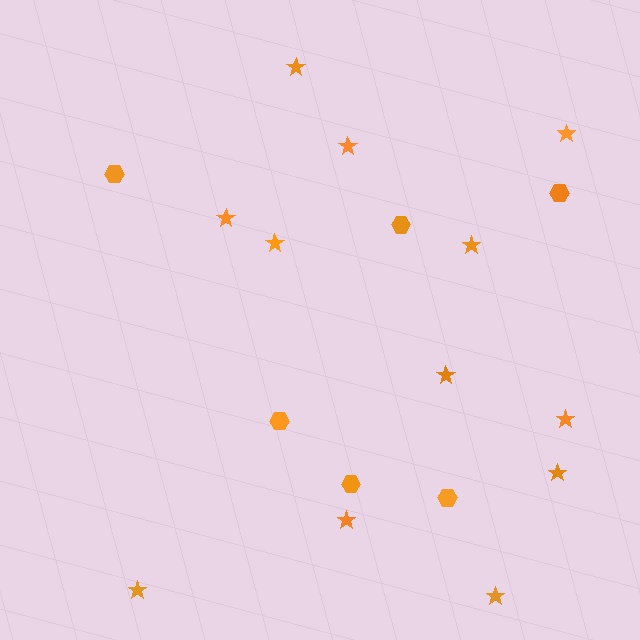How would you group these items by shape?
There are 2 groups: one group of stars (12) and one group of hexagons (6).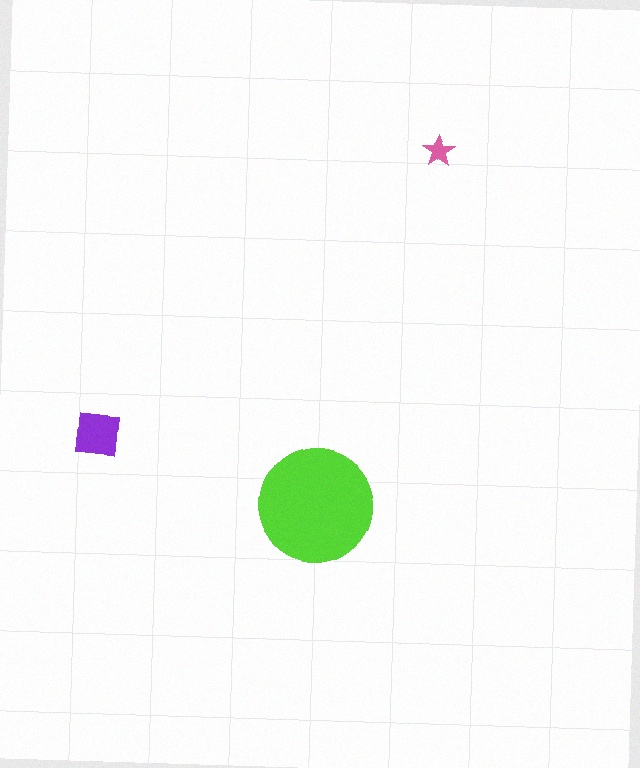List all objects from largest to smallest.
The lime circle, the purple square, the pink star.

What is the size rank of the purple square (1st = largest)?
2nd.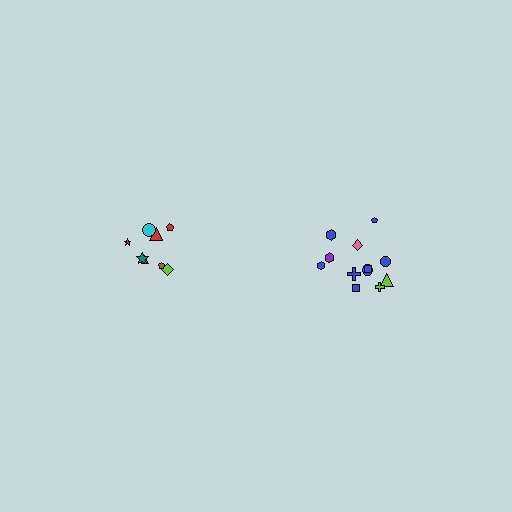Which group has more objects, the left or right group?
The right group.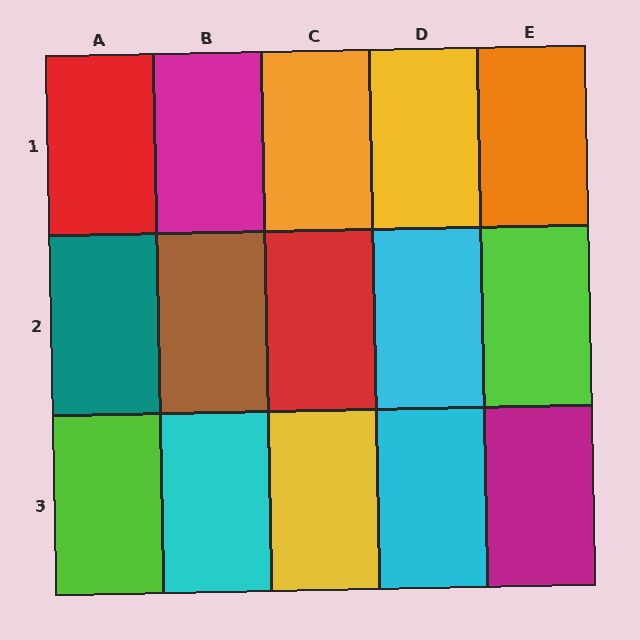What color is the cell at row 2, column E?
Lime.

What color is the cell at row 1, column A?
Red.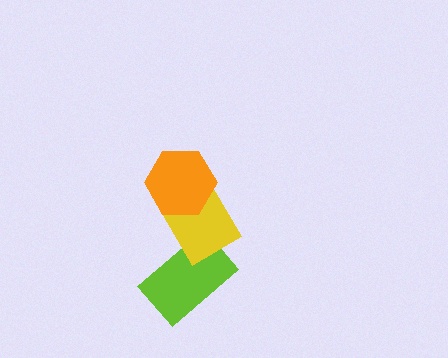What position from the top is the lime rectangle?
The lime rectangle is 3rd from the top.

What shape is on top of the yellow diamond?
The orange hexagon is on top of the yellow diamond.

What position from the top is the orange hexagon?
The orange hexagon is 1st from the top.